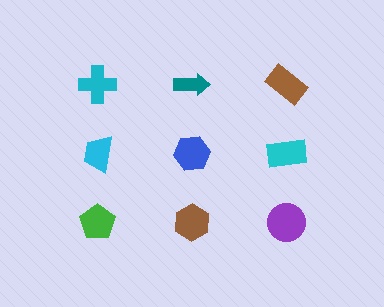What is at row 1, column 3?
A brown rectangle.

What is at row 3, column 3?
A purple circle.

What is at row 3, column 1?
A green pentagon.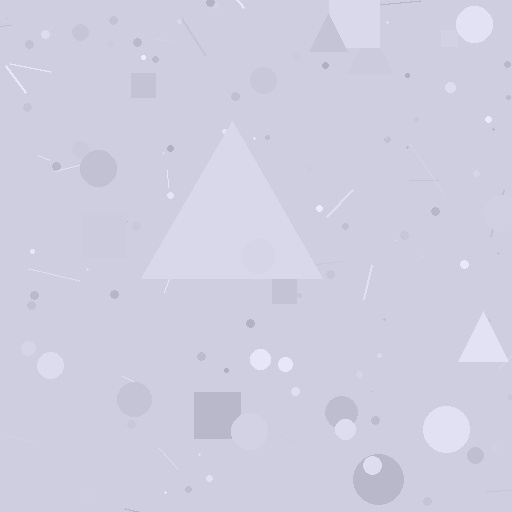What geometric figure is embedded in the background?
A triangle is embedded in the background.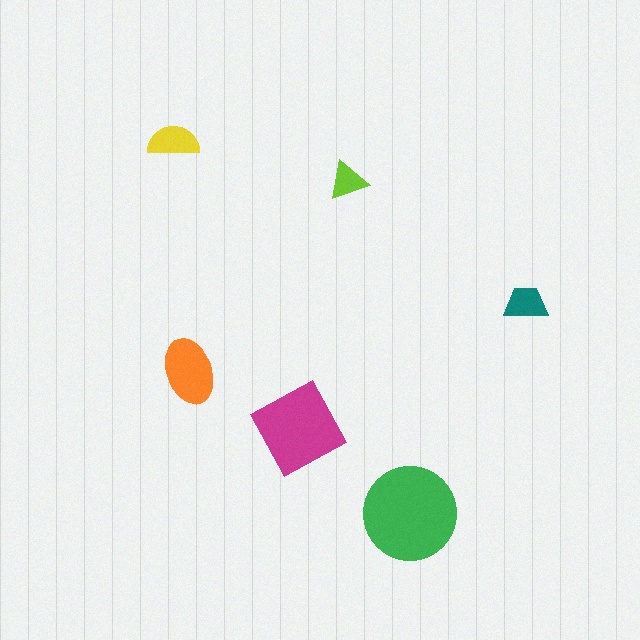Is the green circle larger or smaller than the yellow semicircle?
Larger.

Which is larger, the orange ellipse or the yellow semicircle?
The orange ellipse.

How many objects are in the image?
There are 6 objects in the image.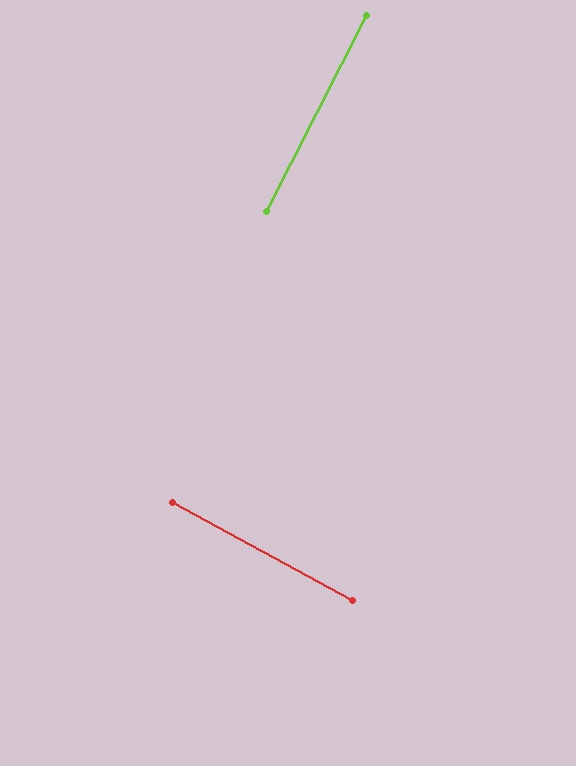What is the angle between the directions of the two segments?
Approximately 88 degrees.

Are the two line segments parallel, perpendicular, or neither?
Perpendicular — they meet at approximately 88°.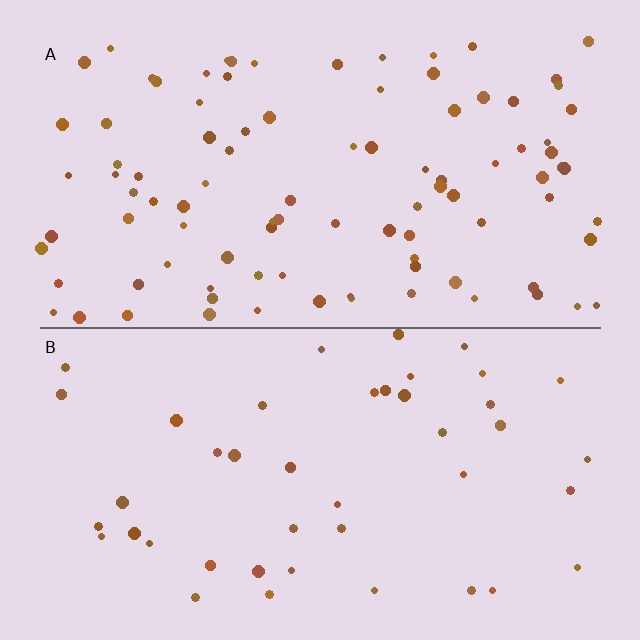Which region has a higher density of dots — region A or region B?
A (the top).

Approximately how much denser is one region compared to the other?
Approximately 2.2× — region A over region B.